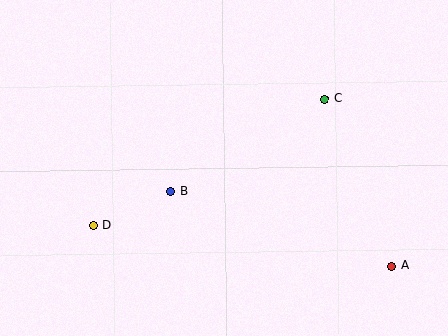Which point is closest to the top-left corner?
Point D is closest to the top-left corner.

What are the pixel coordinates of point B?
Point B is at (171, 191).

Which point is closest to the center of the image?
Point B at (171, 191) is closest to the center.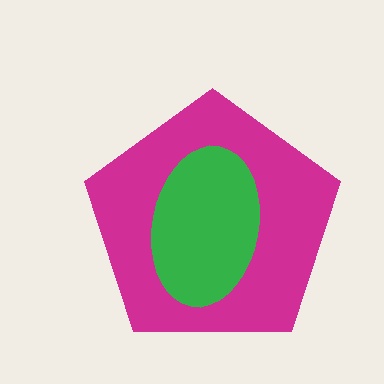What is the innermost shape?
The green ellipse.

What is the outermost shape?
The magenta pentagon.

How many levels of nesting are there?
2.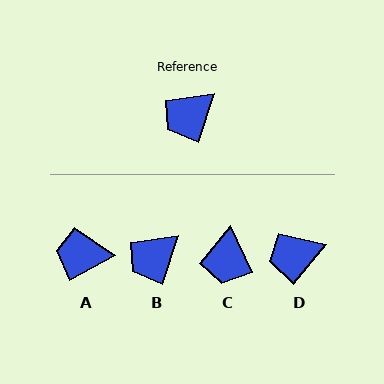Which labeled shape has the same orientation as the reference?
B.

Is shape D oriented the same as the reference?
No, it is off by about 22 degrees.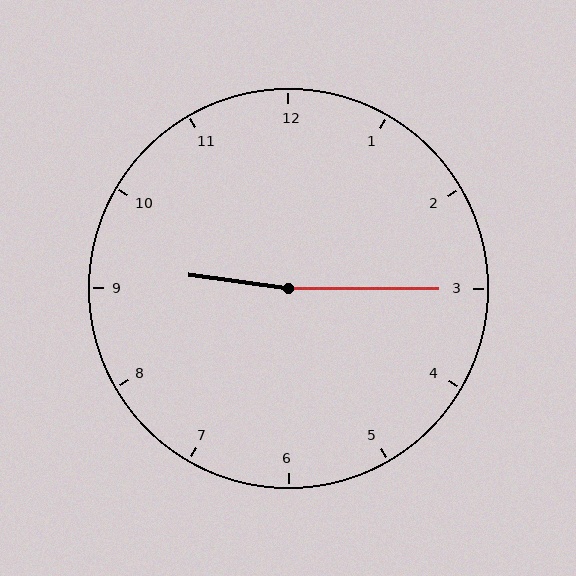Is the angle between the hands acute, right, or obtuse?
It is obtuse.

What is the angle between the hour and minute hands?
Approximately 172 degrees.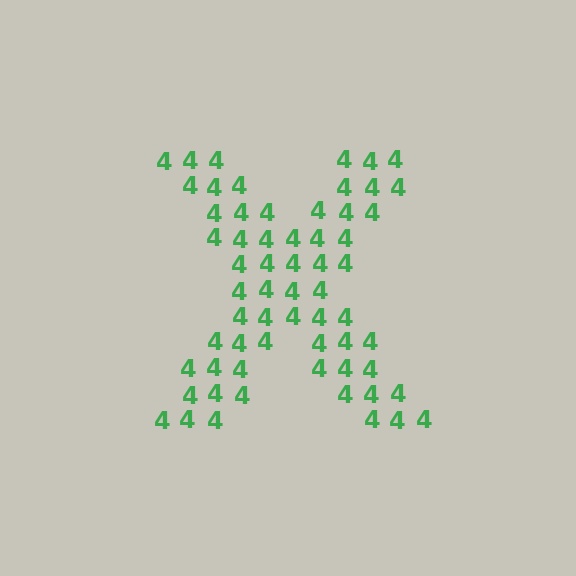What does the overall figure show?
The overall figure shows the letter X.